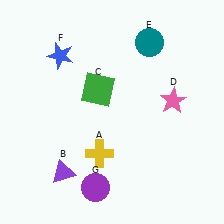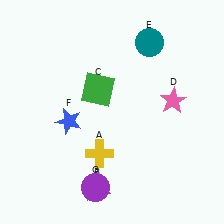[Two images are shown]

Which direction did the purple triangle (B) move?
The purple triangle (B) moved right.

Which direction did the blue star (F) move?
The blue star (F) moved down.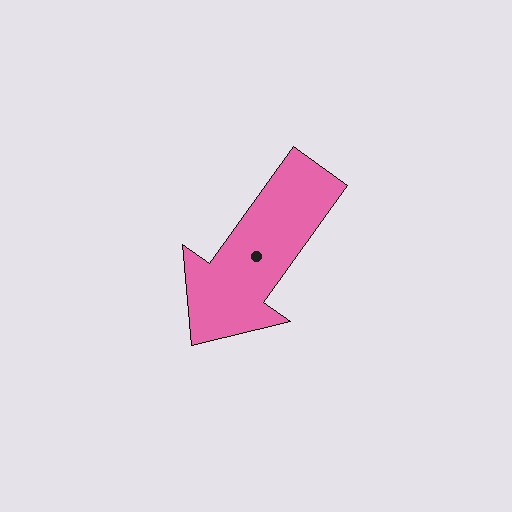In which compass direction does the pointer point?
Southwest.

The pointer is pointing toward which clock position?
Roughly 7 o'clock.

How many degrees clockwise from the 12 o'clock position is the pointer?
Approximately 216 degrees.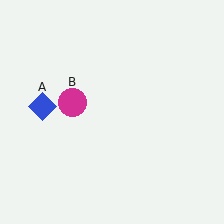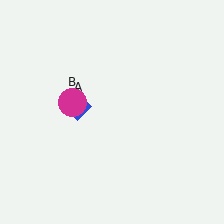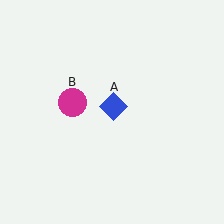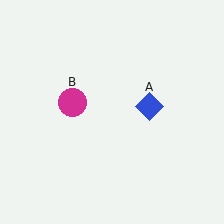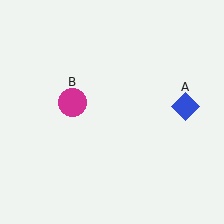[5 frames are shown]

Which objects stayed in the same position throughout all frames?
Magenta circle (object B) remained stationary.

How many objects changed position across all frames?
1 object changed position: blue diamond (object A).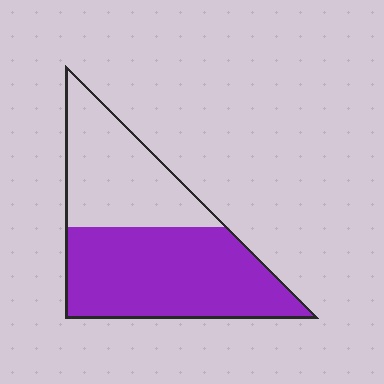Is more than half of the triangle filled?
Yes.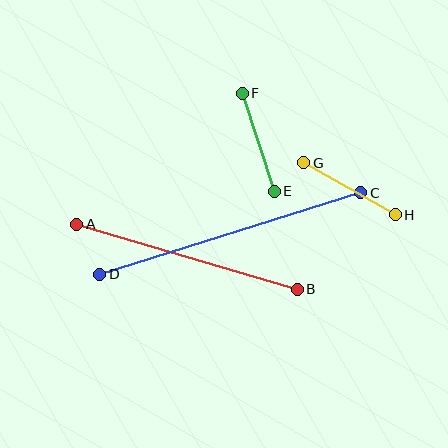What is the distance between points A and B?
The distance is approximately 230 pixels.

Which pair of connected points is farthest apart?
Points C and D are farthest apart.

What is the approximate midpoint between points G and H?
The midpoint is at approximately (349, 189) pixels.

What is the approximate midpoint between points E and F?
The midpoint is at approximately (258, 142) pixels.